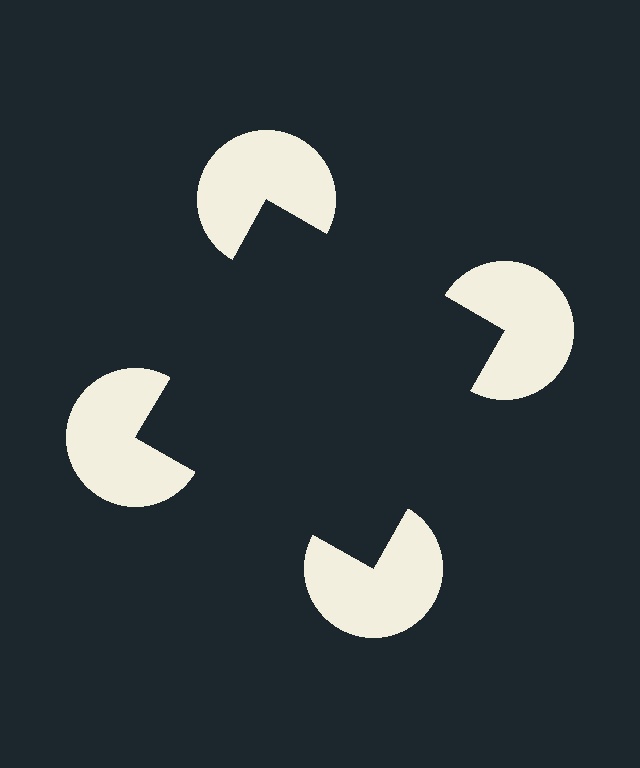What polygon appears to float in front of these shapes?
An illusory square — its edges are inferred from the aligned wedge cuts in the pac-man discs, not physically drawn.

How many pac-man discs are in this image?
There are 4 — one at each vertex of the illusory square.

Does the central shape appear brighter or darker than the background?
It typically appears slightly darker than the background, even though no actual brightness change is drawn.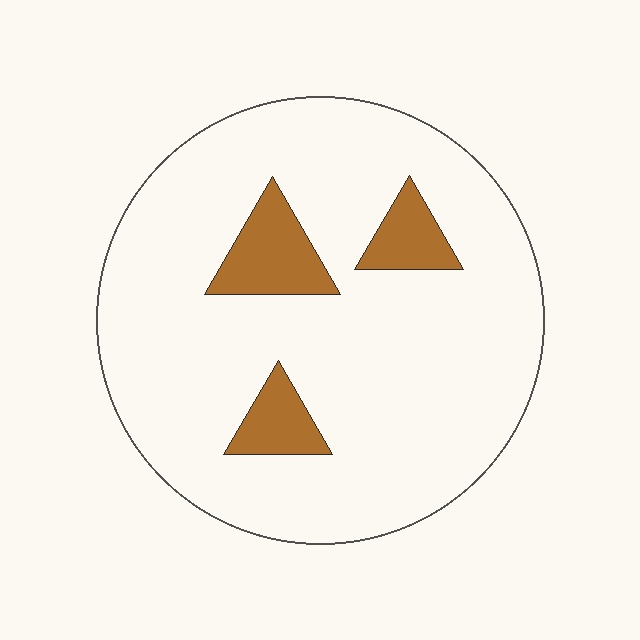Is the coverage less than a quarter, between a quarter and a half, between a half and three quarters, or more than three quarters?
Less than a quarter.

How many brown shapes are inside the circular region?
3.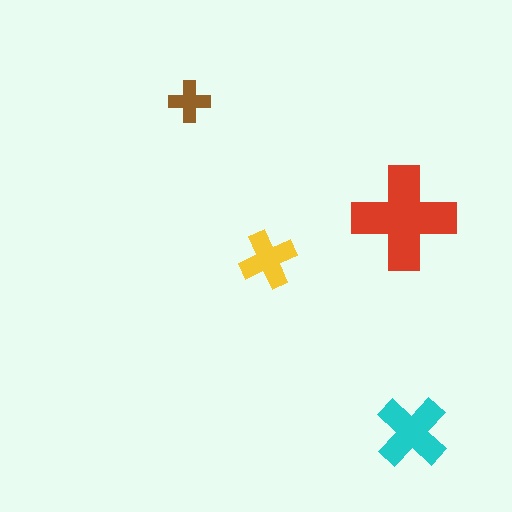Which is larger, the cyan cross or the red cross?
The red one.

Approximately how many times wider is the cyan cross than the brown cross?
About 2 times wider.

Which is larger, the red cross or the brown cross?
The red one.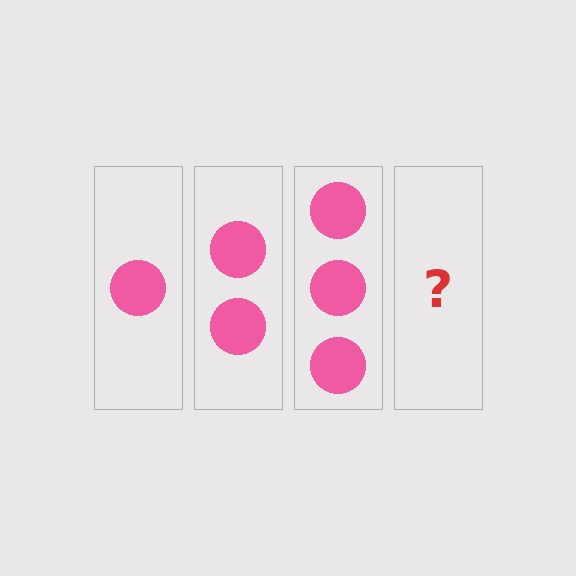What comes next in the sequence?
The next element should be 4 circles.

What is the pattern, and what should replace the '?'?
The pattern is that each step adds one more circle. The '?' should be 4 circles.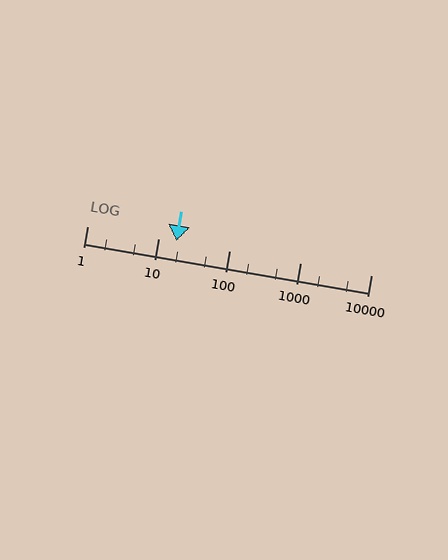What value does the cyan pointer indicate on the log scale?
The pointer indicates approximately 18.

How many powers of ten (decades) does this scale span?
The scale spans 4 decades, from 1 to 10000.